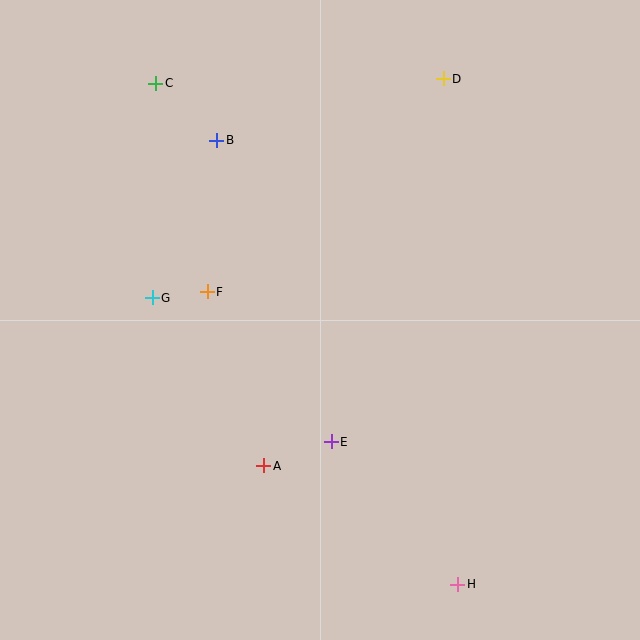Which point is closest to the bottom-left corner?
Point A is closest to the bottom-left corner.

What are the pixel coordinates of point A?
Point A is at (264, 466).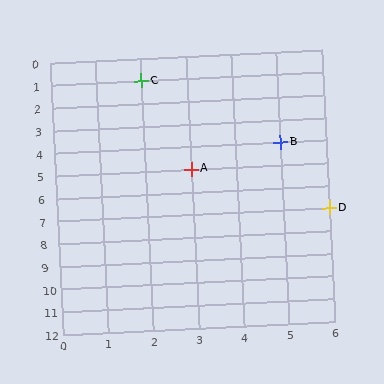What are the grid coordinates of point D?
Point D is at grid coordinates (6, 7).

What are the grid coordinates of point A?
Point A is at grid coordinates (3, 5).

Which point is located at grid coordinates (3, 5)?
Point A is at (3, 5).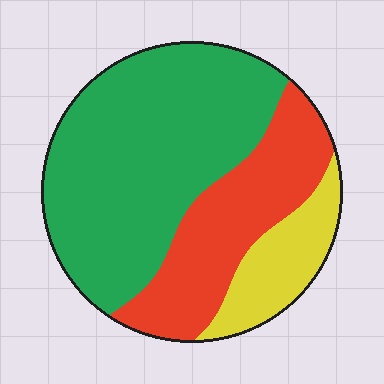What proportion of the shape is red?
Red covers 29% of the shape.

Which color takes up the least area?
Yellow, at roughly 15%.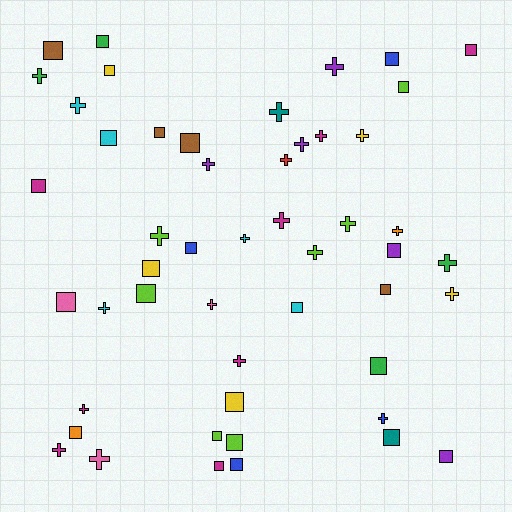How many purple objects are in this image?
There are 5 purple objects.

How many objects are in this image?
There are 50 objects.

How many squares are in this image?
There are 26 squares.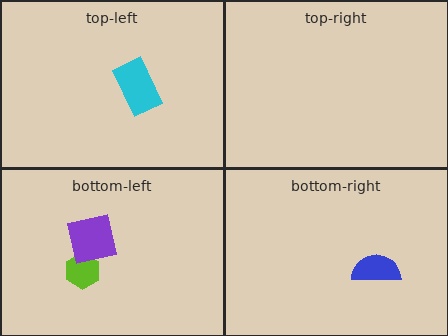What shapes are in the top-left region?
The cyan rectangle.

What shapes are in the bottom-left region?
The lime hexagon, the purple square.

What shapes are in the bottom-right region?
The blue semicircle.